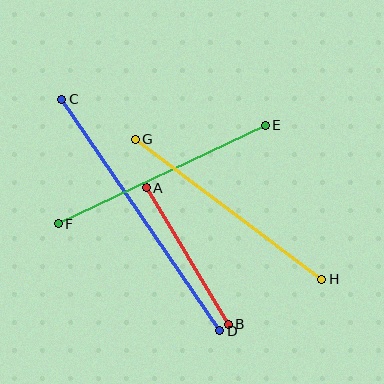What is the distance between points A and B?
The distance is approximately 159 pixels.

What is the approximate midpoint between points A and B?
The midpoint is at approximately (187, 256) pixels.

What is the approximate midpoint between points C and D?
The midpoint is at approximately (141, 215) pixels.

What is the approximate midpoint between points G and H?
The midpoint is at approximately (228, 209) pixels.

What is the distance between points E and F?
The distance is approximately 229 pixels.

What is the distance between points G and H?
The distance is approximately 233 pixels.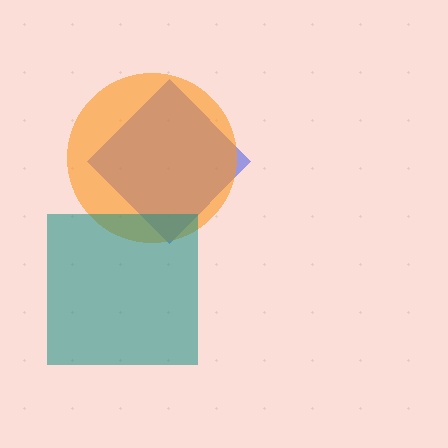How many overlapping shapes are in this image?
There are 3 overlapping shapes in the image.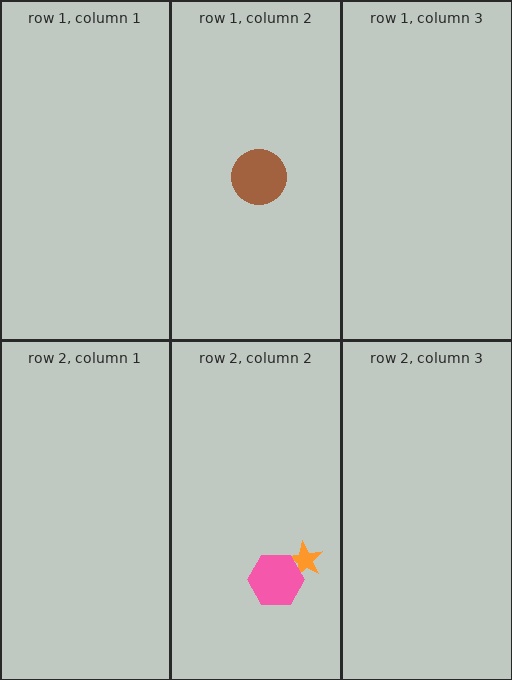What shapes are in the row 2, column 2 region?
The orange star, the pink hexagon.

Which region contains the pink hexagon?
The row 2, column 2 region.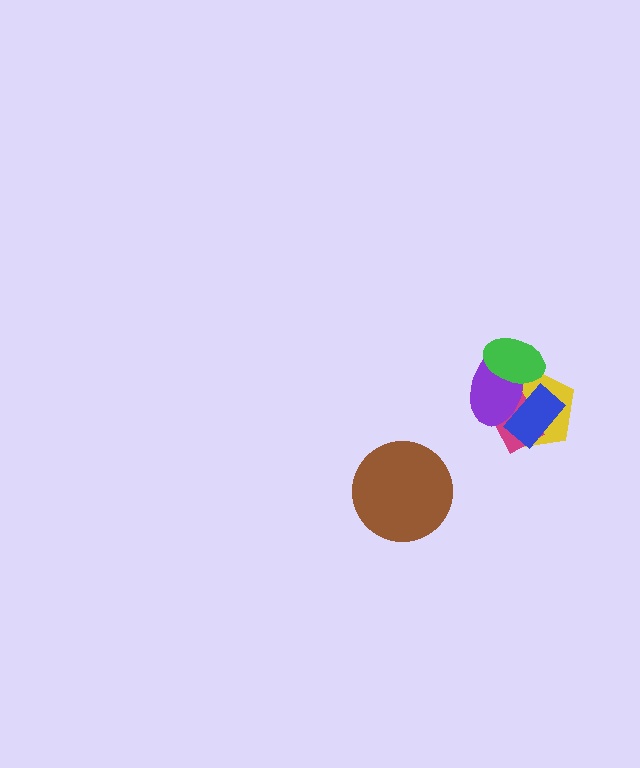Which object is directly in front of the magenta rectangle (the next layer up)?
The purple ellipse is directly in front of the magenta rectangle.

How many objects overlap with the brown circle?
0 objects overlap with the brown circle.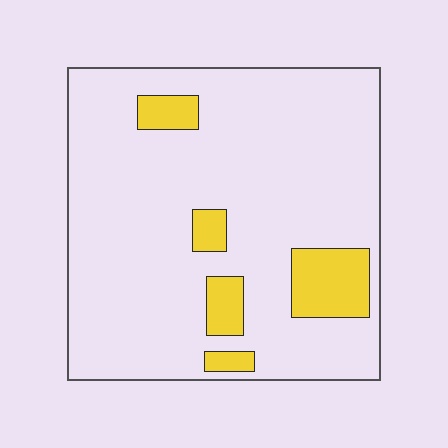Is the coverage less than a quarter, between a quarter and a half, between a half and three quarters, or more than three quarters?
Less than a quarter.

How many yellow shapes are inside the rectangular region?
5.